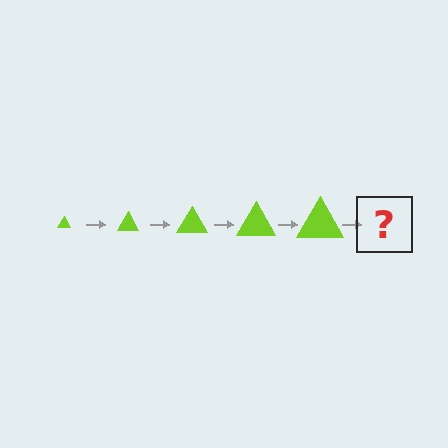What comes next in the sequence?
The next element should be a lime triangle, larger than the previous one.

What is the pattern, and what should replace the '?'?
The pattern is that the triangle gets progressively larger each step. The '?' should be a lime triangle, larger than the previous one.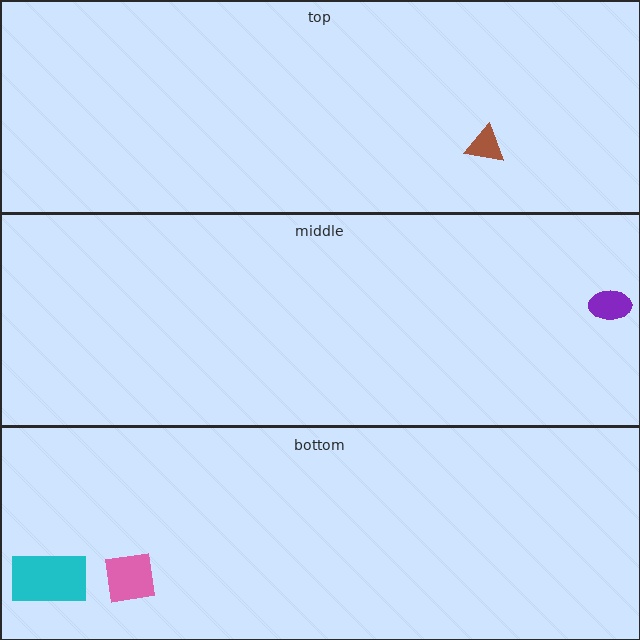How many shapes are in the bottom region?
2.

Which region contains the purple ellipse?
The middle region.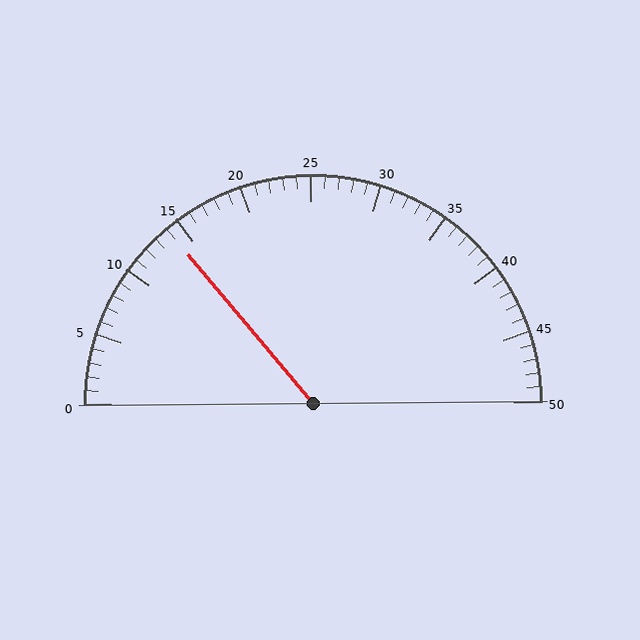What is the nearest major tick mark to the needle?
The nearest major tick mark is 15.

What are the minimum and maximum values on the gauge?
The gauge ranges from 0 to 50.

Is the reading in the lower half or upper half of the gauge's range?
The reading is in the lower half of the range (0 to 50).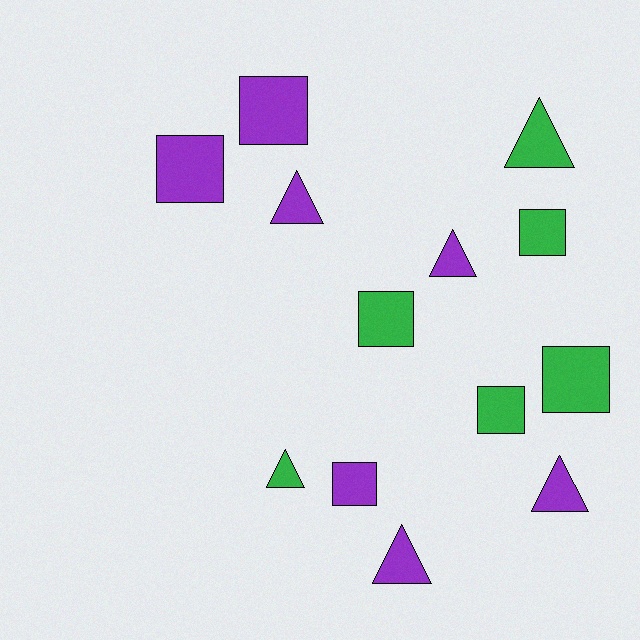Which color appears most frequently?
Purple, with 7 objects.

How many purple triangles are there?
There are 4 purple triangles.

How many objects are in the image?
There are 13 objects.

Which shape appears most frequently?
Square, with 7 objects.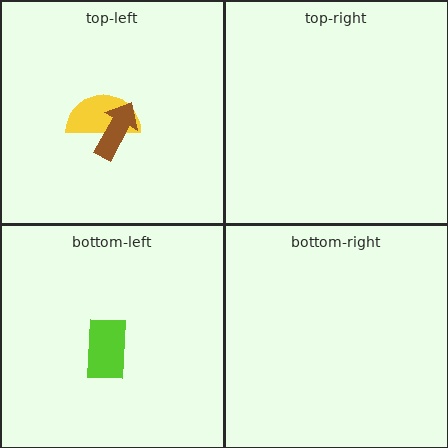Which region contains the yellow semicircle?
The top-left region.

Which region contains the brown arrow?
The top-left region.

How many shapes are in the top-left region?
2.